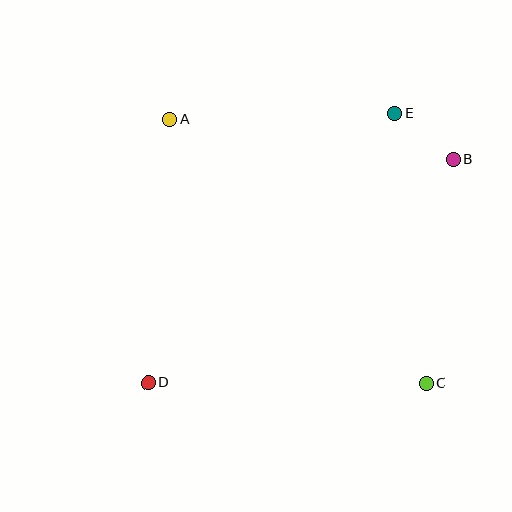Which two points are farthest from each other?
Points B and D are farthest from each other.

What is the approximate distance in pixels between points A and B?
The distance between A and B is approximately 286 pixels.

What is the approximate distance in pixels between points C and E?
The distance between C and E is approximately 272 pixels.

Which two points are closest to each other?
Points B and E are closest to each other.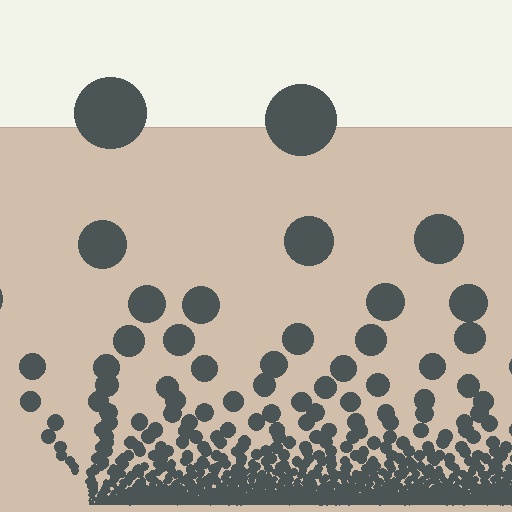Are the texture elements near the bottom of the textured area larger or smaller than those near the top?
Smaller. The gradient is inverted — elements near the bottom are smaller and denser.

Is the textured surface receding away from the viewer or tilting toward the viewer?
The surface appears to tilt toward the viewer. Texture elements get larger and sparser toward the top.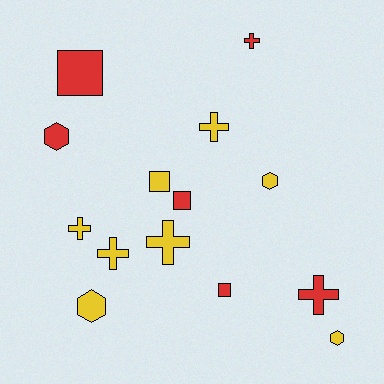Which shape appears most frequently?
Cross, with 6 objects.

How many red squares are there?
There are 3 red squares.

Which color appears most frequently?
Yellow, with 8 objects.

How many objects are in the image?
There are 14 objects.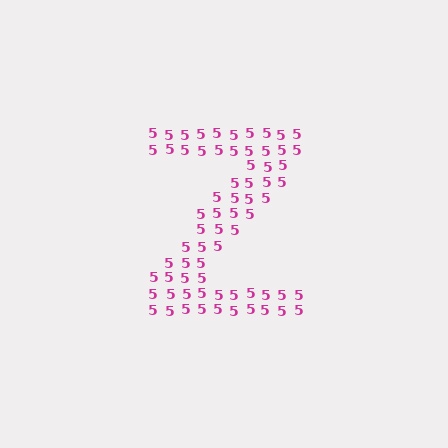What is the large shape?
The large shape is the letter Z.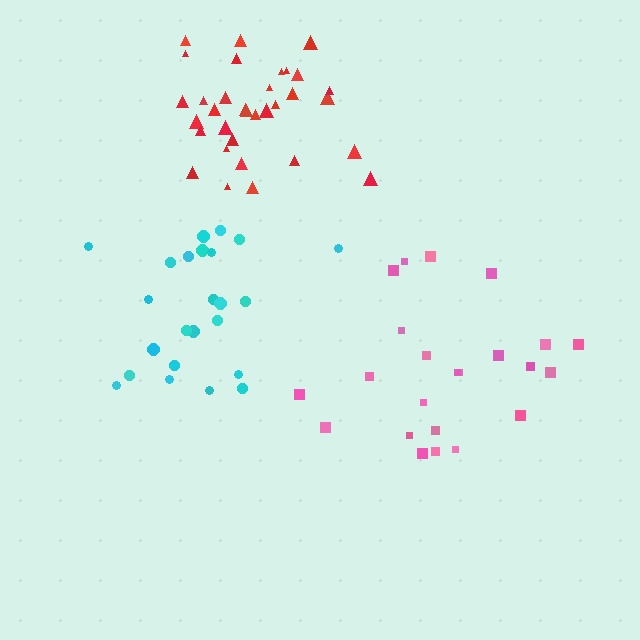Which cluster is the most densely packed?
Red.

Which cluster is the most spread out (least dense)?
Pink.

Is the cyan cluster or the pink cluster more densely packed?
Cyan.